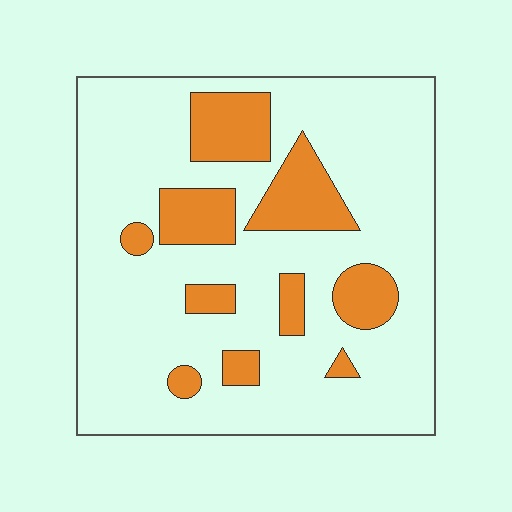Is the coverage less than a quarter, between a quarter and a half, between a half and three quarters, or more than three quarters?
Less than a quarter.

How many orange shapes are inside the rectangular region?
10.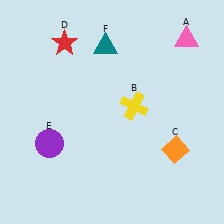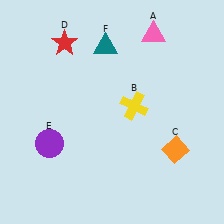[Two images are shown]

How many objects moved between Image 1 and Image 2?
1 object moved between the two images.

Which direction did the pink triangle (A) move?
The pink triangle (A) moved left.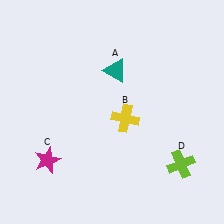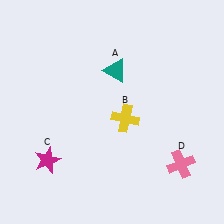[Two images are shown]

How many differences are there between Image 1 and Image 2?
There is 1 difference between the two images.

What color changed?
The cross (D) changed from lime in Image 1 to pink in Image 2.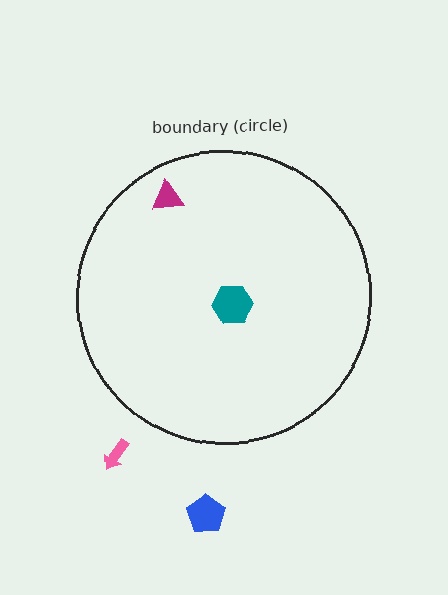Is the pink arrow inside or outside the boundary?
Outside.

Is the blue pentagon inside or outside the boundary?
Outside.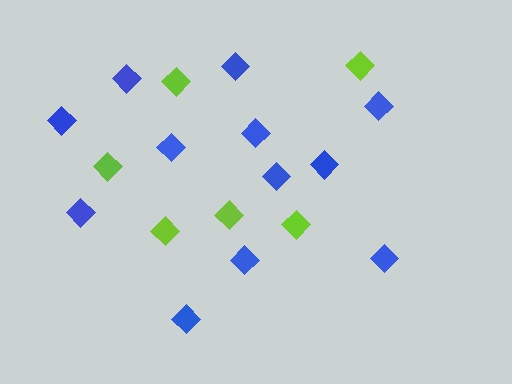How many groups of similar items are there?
There are 2 groups: one group of lime diamonds (6) and one group of blue diamonds (12).